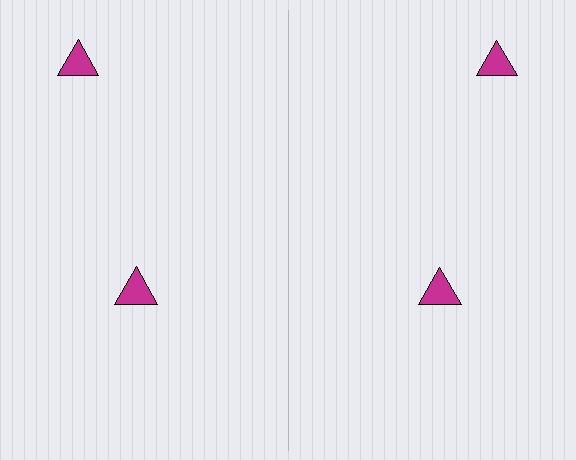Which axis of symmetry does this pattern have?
The pattern has a vertical axis of symmetry running through the center of the image.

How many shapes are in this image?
There are 4 shapes in this image.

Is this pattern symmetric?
Yes, this pattern has bilateral (reflection) symmetry.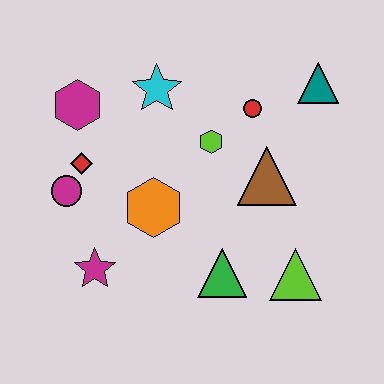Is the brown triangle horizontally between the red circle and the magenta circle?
No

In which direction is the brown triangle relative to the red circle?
The brown triangle is below the red circle.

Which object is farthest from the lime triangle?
The magenta hexagon is farthest from the lime triangle.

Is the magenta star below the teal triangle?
Yes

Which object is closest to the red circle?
The lime hexagon is closest to the red circle.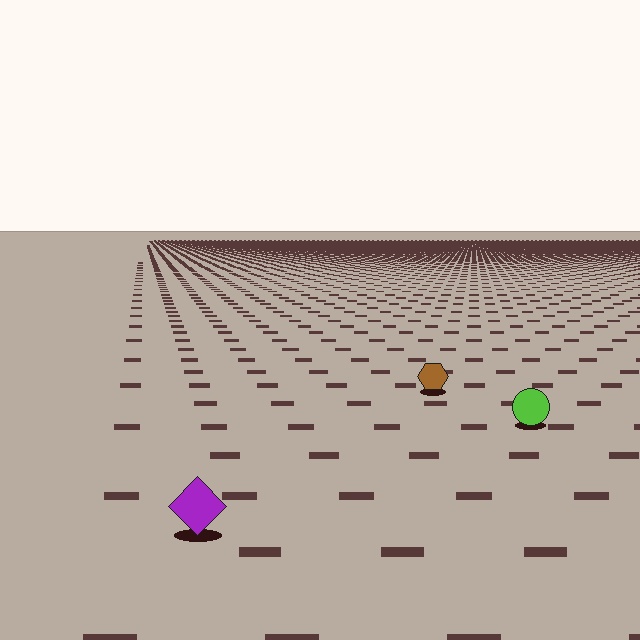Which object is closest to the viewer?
The purple diamond is closest. The texture marks near it are larger and more spread out.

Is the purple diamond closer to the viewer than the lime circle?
Yes. The purple diamond is closer — you can tell from the texture gradient: the ground texture is coarser near it.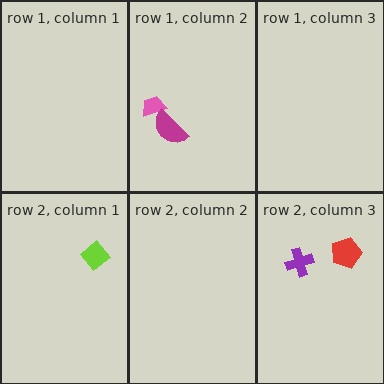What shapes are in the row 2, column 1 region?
The lime diamond.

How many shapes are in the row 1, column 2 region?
2.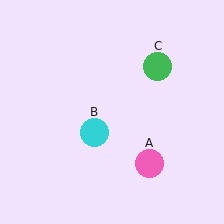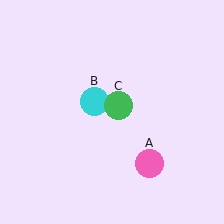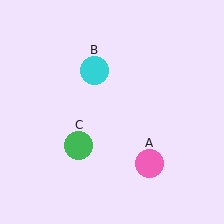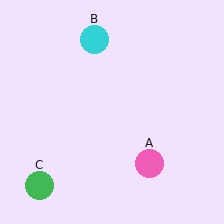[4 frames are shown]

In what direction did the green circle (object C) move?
The green circle (object C) moved down and to the left.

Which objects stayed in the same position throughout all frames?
Pink circle (object A) remained stationary.